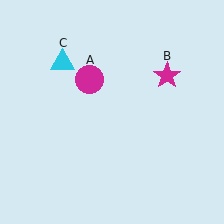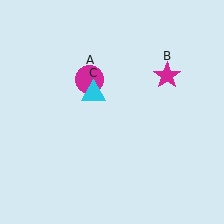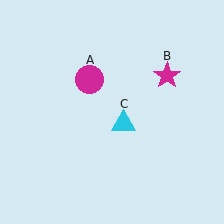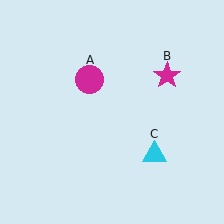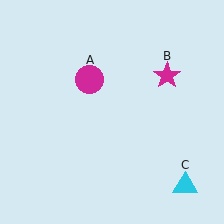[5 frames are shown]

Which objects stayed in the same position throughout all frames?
Magenta circle (object A) and magenta star (object B) remained stationary.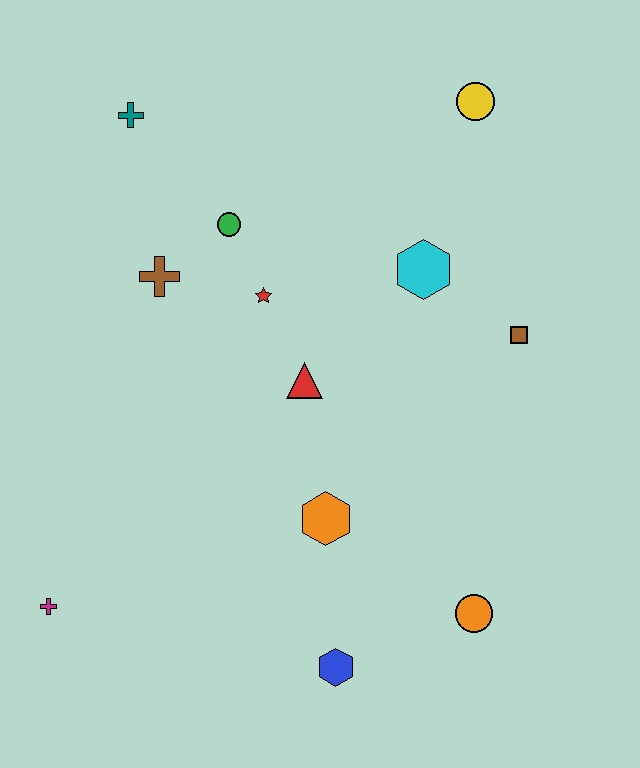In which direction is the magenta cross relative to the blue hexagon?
The magenta cross is to the left of the blue hexagon.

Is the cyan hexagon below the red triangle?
No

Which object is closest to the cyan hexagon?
The brown square is closest to the cyan hexagon.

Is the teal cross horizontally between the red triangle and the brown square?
No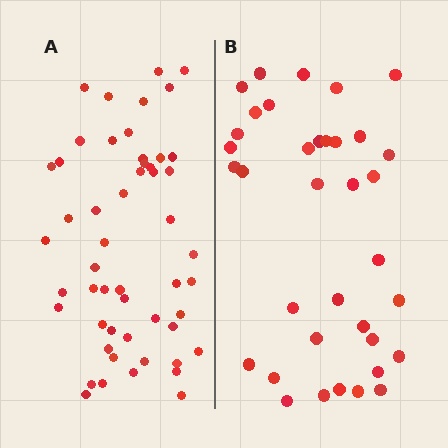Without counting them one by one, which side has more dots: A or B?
Region A (the left region) has more dots.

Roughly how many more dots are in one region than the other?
Region A has approximately 15 more dots than region B.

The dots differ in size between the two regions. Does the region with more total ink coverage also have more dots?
No. Region B has more total ink coverage because its dots are larger, but region A actually contains more individual dots. Total area can be misleading — the number of items is what matters here.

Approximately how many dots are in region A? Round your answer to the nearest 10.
About 50 dots. (The exact count is 52, which rounds to 50.)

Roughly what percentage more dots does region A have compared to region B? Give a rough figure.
About 45% more.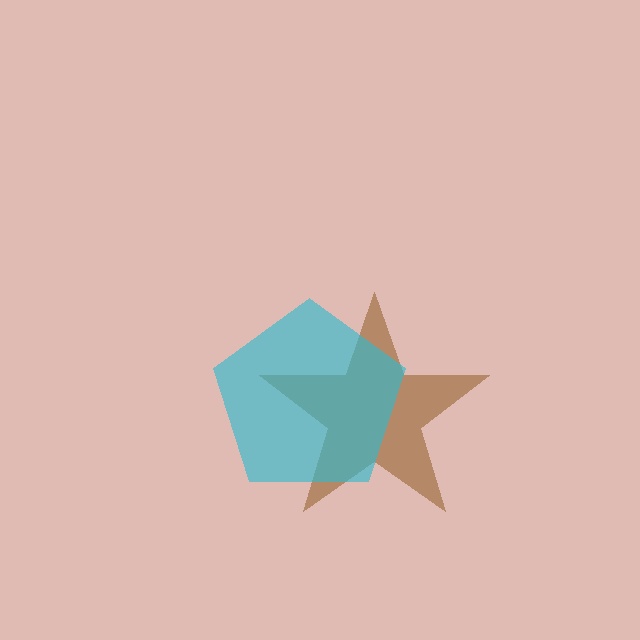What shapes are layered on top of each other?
The layered shapes are: a brown star, a cyan pentagon.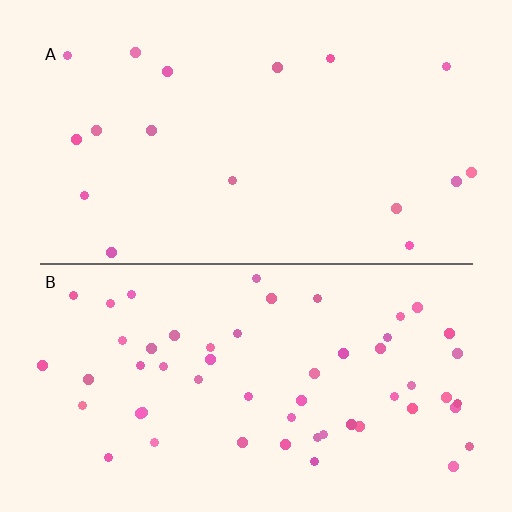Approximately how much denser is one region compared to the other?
Approximately 3.2× — region B over region A.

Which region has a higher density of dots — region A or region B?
B (the bottom).